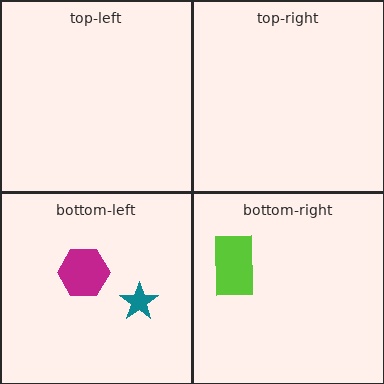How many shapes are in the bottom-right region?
1.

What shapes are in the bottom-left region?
The magenta hexagon, the teal star.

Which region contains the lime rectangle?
The bottom-right region.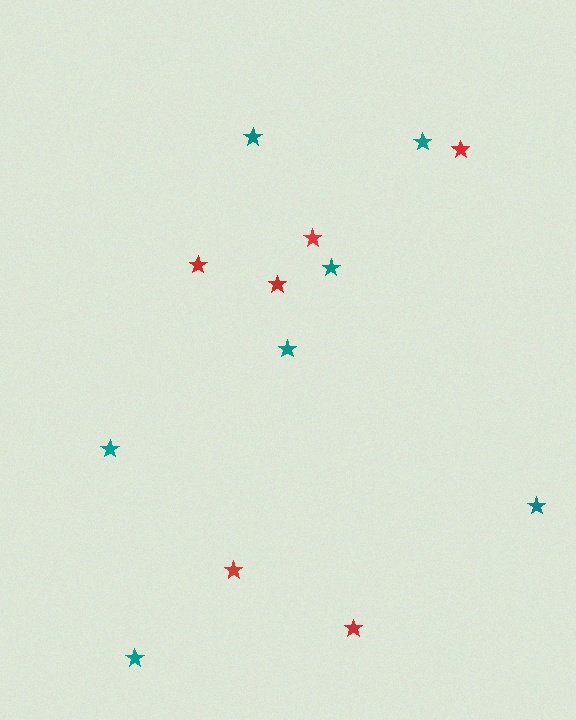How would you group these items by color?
There are 2 groups: one group of red stars (6) and one group of teal stars (7).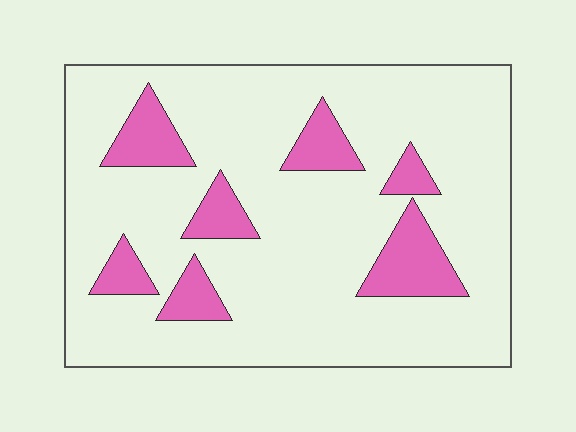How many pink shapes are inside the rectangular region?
7.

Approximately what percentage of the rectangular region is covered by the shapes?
Approximately 15%.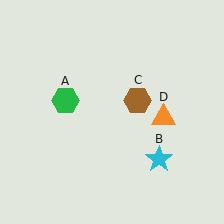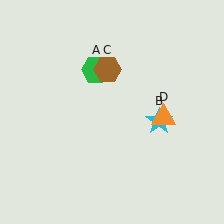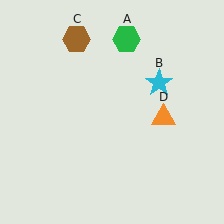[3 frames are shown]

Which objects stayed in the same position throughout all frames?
Orange triangle (object D) remained stationary.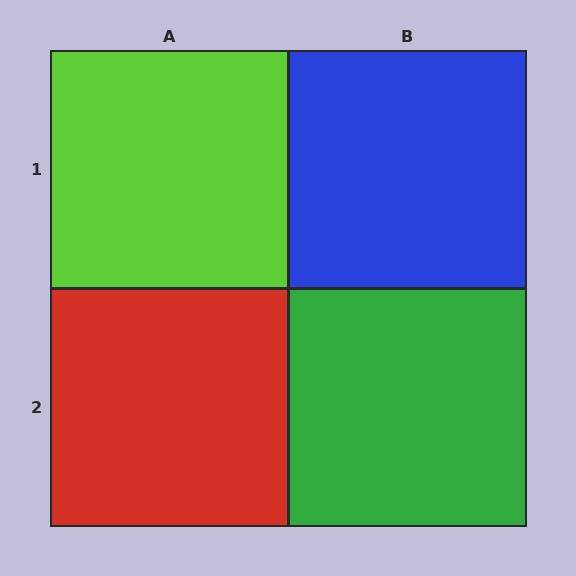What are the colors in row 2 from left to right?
Red, green.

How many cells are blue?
1 cell is blue.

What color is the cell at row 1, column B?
Blue.